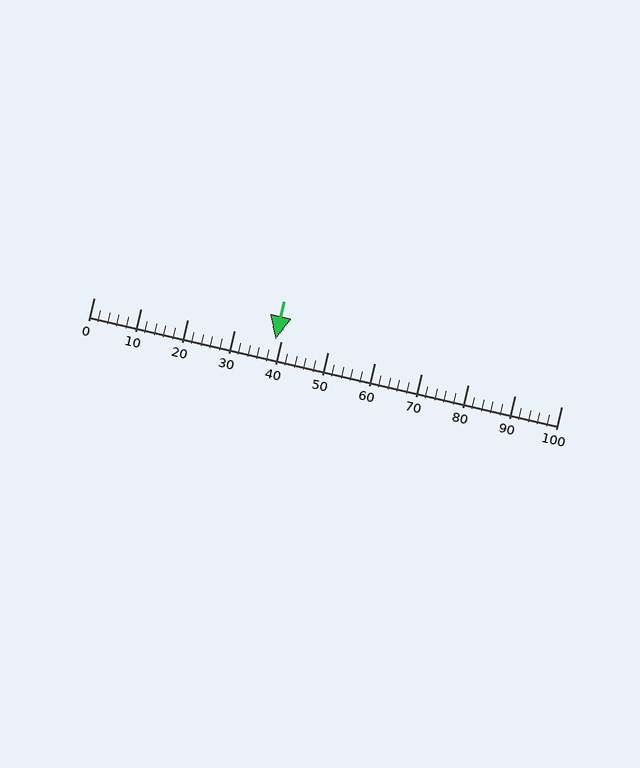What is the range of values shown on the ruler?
The ruler shows values from 0 to 100.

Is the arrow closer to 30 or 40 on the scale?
The arrow is closer to 40.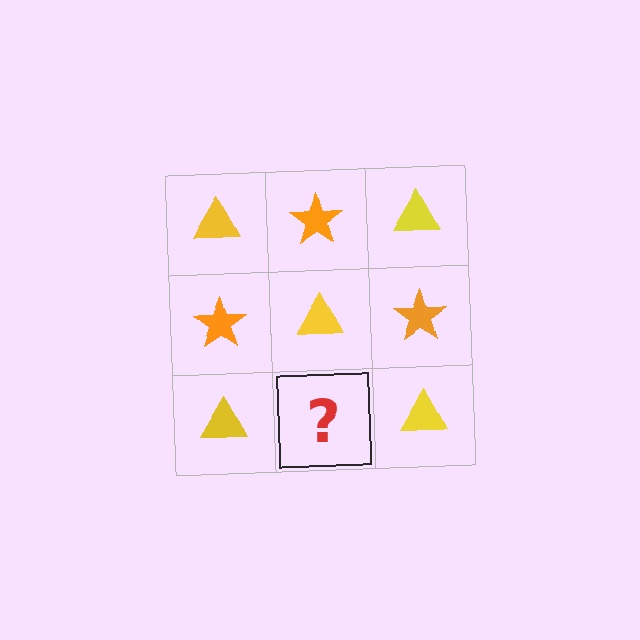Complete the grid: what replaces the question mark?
The question mark should be replaced with an orange star.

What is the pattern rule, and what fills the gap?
The rule is that it alternates yellow triangle and orange star in a checkerboard pattern. The gap should be filled with an orange star.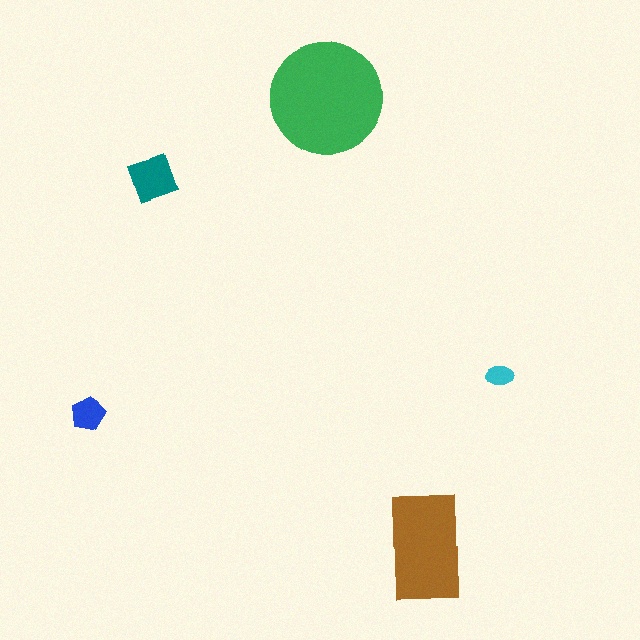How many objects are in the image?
There are 5 objects in the image.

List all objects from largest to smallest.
The green circle, the brown rectangle, the teal square, the blue pentagon, the cyan ellipse.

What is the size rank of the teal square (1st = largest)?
3rd.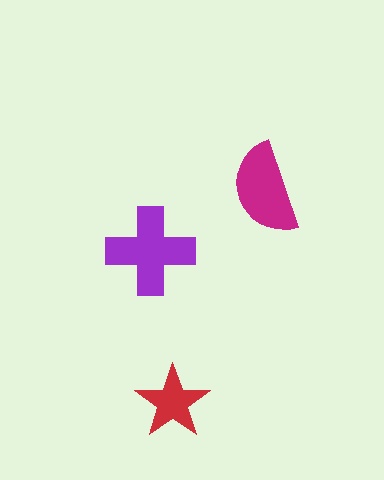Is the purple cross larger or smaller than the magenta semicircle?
Larger.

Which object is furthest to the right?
The magenta semicircle is rightmost.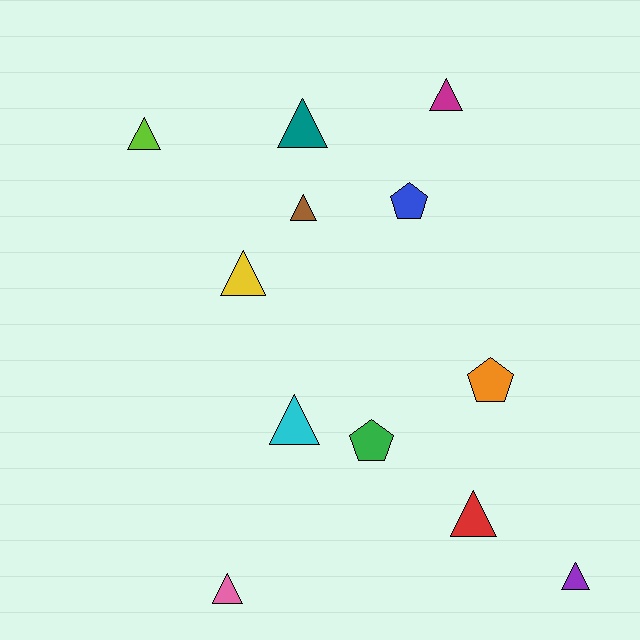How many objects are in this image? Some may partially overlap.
There are 12 objects.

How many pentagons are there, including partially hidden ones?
There are 3 pentagons.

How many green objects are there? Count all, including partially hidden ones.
There is 1 green object.